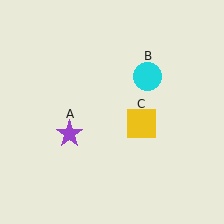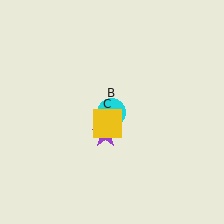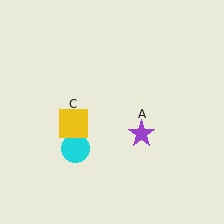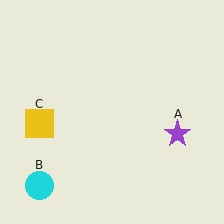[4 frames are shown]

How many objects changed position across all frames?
3 objects changed position: purple star (object A), cyan circle (object B), yellow square (object C).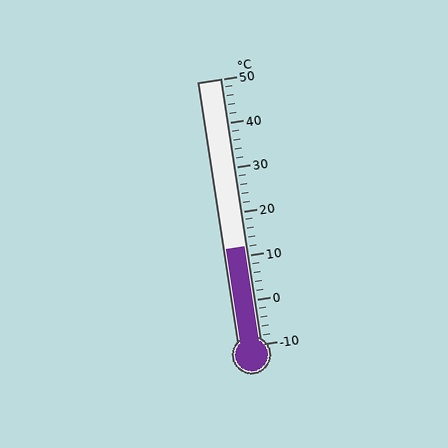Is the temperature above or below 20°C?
The temperature is below 20°C.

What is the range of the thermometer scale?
The thermometer scale ranges from -10°C to 50°C.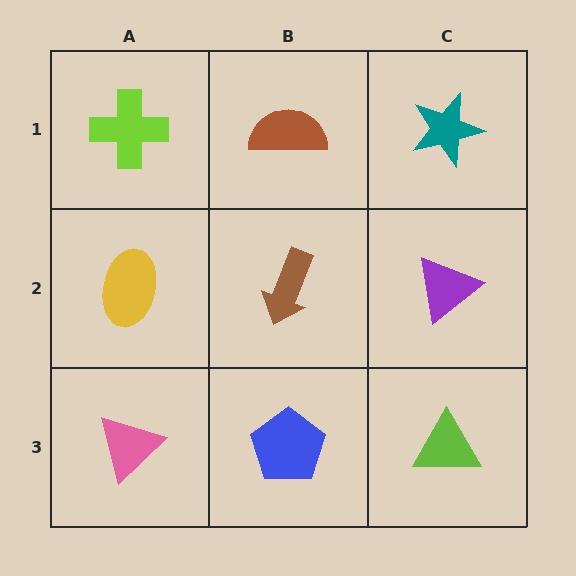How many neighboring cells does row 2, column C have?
3.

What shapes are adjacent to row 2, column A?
A lime cross (row 1, column A), a pink triangle (row 3, column A), a brown arrow (row 2, column B).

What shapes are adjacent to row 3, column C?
A purple triangle (row 2, column C), a blue pentagon (row 3, column B).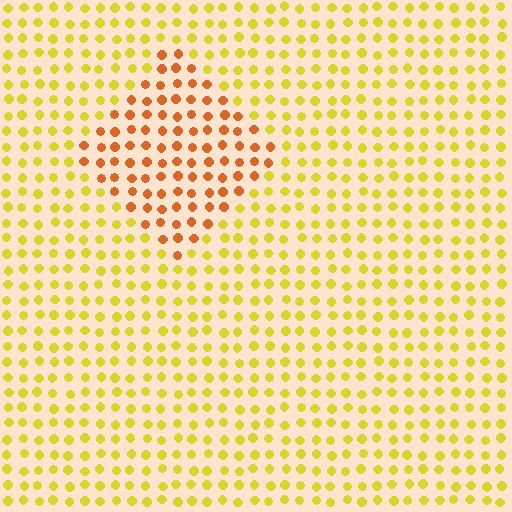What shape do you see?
I see a diamond.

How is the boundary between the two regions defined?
The boundary is defined purely by a slight shift in hue (about 39 degrees). Spacing, size, and orientation are identical on both sides.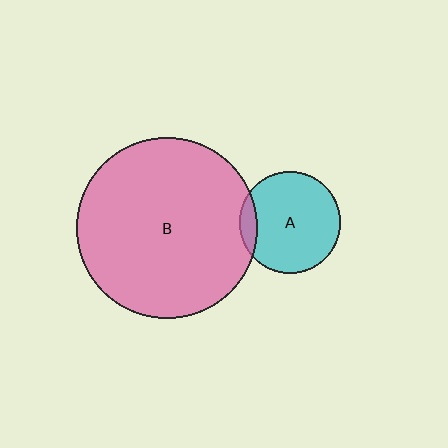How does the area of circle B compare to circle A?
Approximately 3.2 times.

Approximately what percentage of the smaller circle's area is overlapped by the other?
Approximately 10%.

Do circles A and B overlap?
Yes.